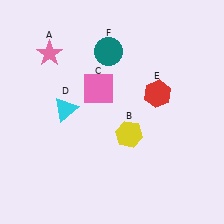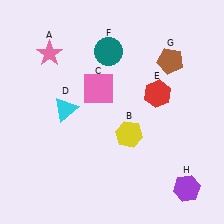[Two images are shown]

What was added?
A brown pentagon (G), a purple hexagon (H) were added in Image 2.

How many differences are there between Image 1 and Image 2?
There are 2 differences between the two images.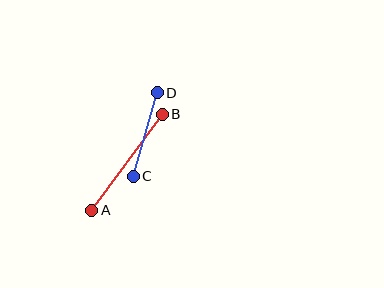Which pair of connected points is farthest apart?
Points A and B are farthest apart.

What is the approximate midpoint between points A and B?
The midpoint is at approximately (127, 162) pixels.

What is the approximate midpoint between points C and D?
The midpoint is at approximately (145, 135) pixels.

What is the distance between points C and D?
The distance is approximately 87 pixels.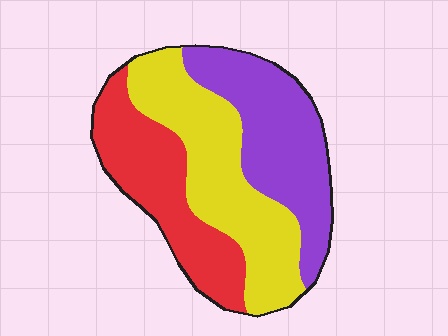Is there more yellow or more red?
Yellow.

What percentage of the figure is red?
Red takes up about one third (1/3) of the figure.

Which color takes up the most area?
Yellow, at roughly 40%.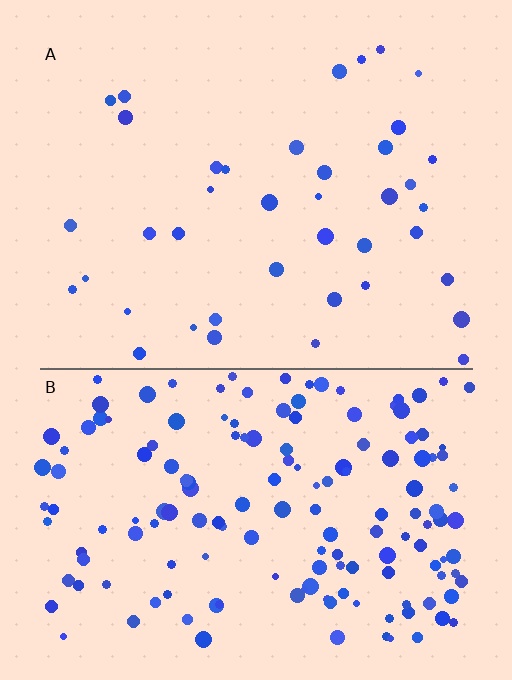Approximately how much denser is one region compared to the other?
Approximately 4.0× — region B over region A.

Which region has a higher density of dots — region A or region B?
B (the bottom).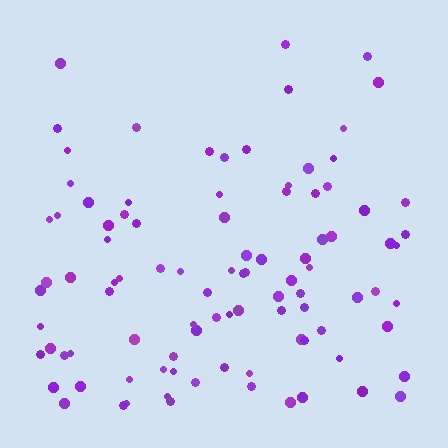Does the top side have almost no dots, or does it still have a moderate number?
Still a moderate number, just noticeably fewer than the bottom.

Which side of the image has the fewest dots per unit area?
The top.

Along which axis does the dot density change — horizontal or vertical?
Vertical.